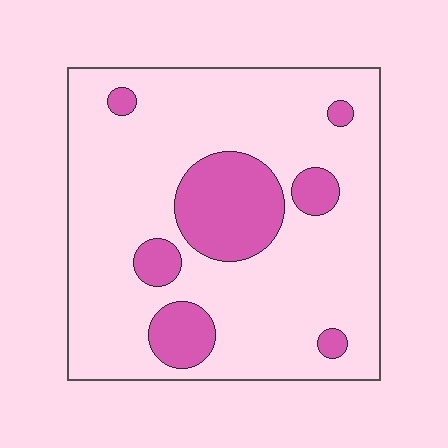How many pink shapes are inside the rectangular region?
7.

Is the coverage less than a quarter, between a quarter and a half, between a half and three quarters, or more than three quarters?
Less than a quarter.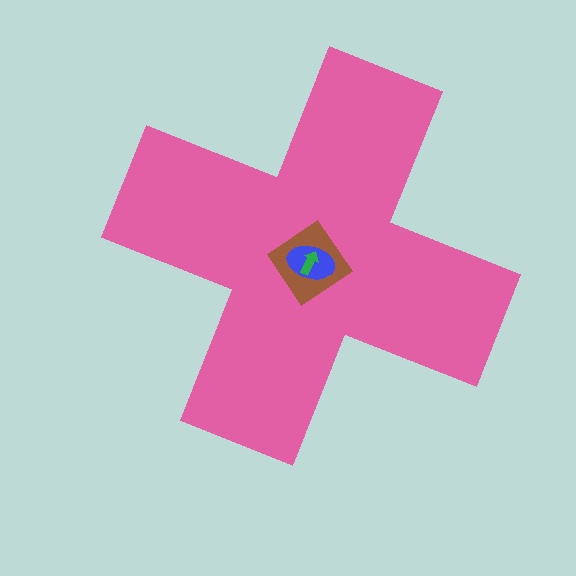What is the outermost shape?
The pink cross.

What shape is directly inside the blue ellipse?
The green arrow.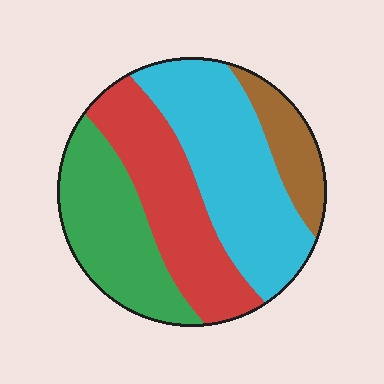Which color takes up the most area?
Cyan, at roughly 35%.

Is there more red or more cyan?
Cyan.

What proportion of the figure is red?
Red takes up about one quarter (1/4) of the figure.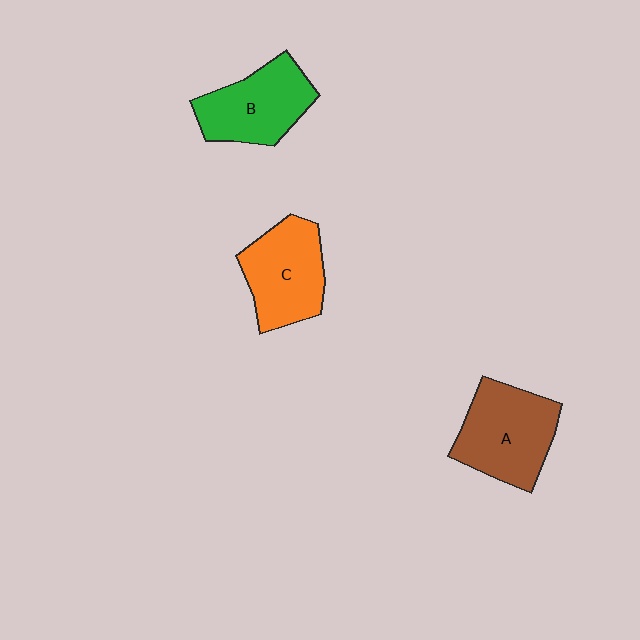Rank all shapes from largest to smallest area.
From largest to smallest: A (brown), C (orange), B (green).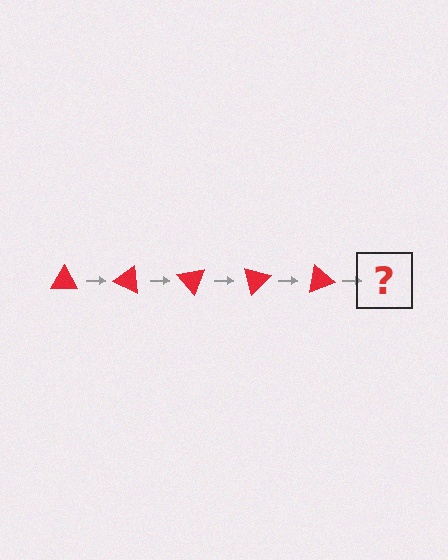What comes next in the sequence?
The next element should be a red triangle rotated 125 degrees.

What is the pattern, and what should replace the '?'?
The pattern is that the triangle rotates 25 degrees each step. The '?' should be a red triangle rotated 125 degrees.